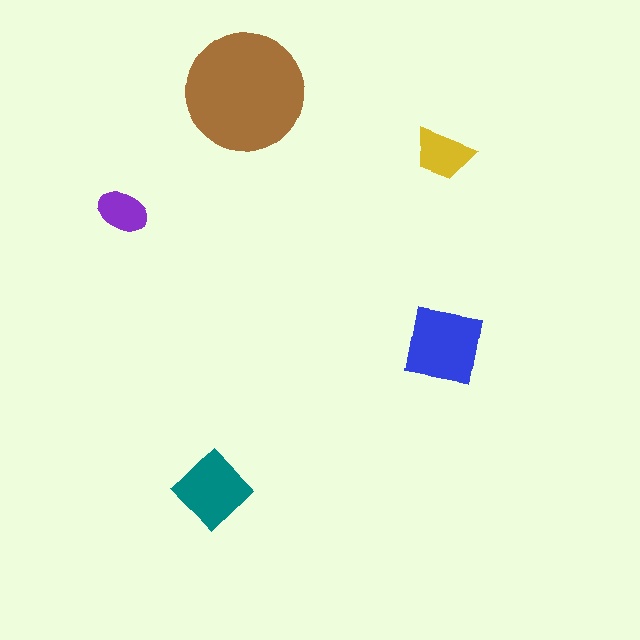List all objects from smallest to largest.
The purple ellipse, the yellow trapezoid, the teal diamond, the blue square, the brown circle.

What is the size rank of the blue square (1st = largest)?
2nd.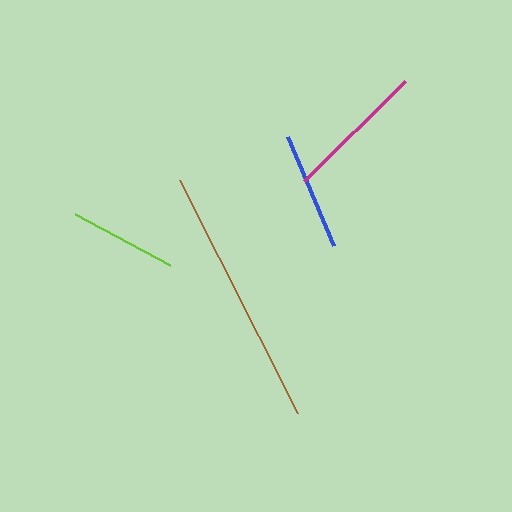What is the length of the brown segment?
The brown segment is approximately 261 pixels long.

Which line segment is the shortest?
The lime line is the shortest at approximately 108 pixels.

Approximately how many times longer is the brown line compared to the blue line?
The brown line is approximately 2.2 times the length of the blue line.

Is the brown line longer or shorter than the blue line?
The brown line is longer than the blue line.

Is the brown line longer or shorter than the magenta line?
The brown line is longer than the magenta line.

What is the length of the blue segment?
The blue segment is approximately 119 pixels long.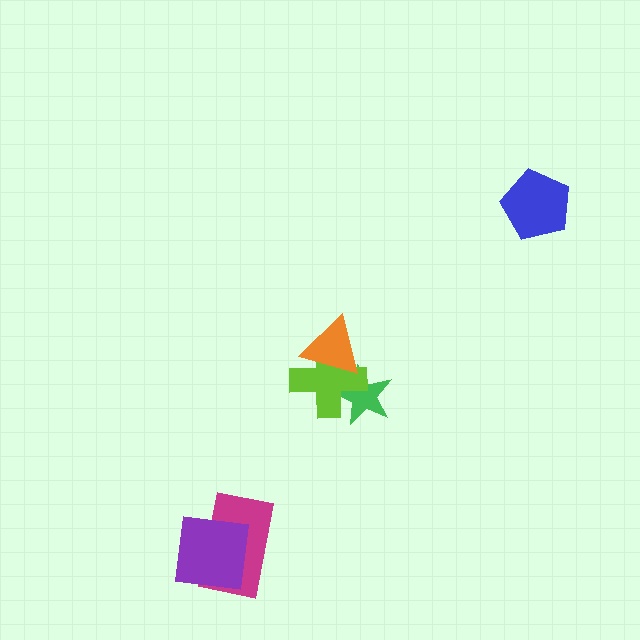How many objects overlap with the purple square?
1 object overlaps with the purple square.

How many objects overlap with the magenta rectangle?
1 object overlaps with the magenta rectangle.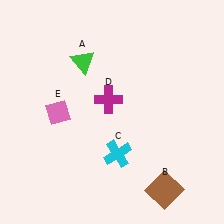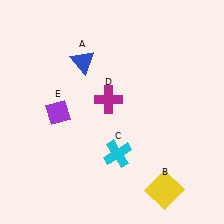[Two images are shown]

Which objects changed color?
A changed from green to blue. B changed from brown to yellow. E changed from pink to purple.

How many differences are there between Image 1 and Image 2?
There are 3 differences between the two images.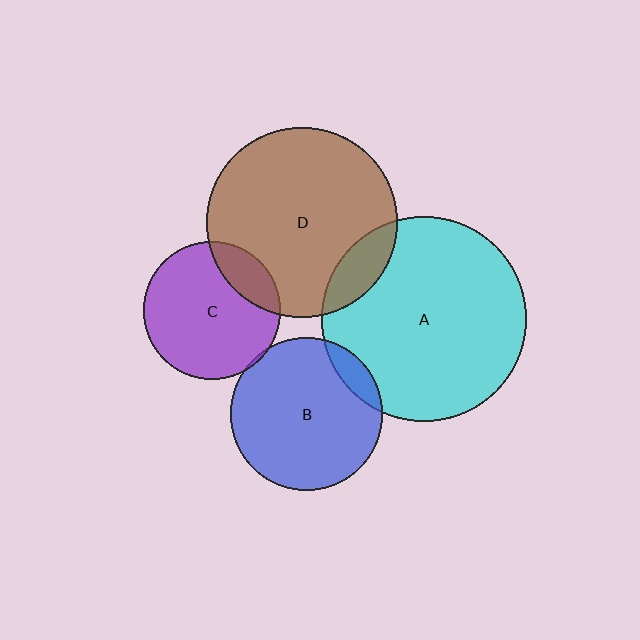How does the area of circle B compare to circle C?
Approximately 1.2 times.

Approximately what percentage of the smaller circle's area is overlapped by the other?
Approximately 10%.